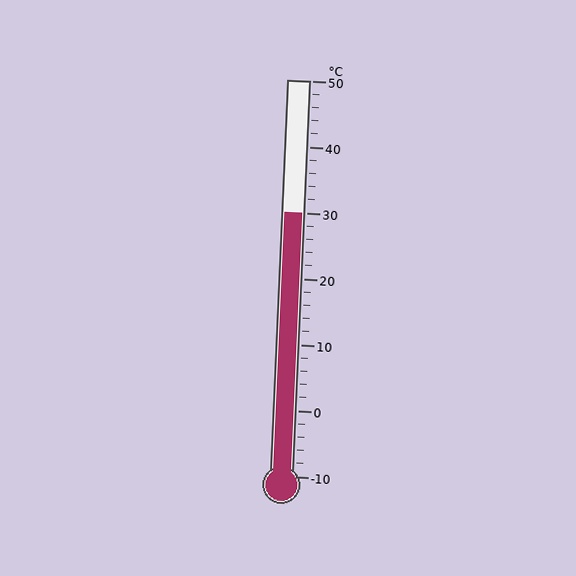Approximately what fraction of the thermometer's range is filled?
The thermometer is filled to approximately 65% of its range.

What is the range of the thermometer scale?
The thermometer scale ranges from -10°C to 50°C.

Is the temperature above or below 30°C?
The temperature is at 30°C.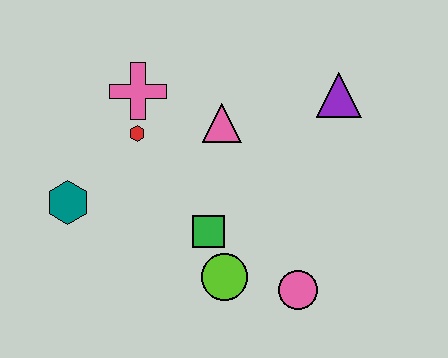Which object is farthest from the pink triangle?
The pink circle is farthest from the pink triangle.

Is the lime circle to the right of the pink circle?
No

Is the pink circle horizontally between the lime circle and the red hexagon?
No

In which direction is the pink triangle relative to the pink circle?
The pink triangle is above the pink circle.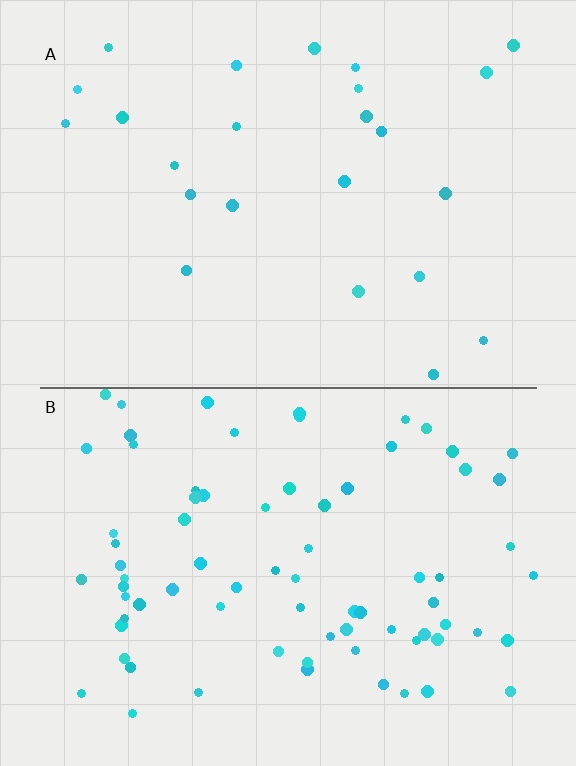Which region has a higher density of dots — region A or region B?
B (the bottom).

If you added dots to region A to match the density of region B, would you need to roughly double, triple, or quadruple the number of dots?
Approximately triple.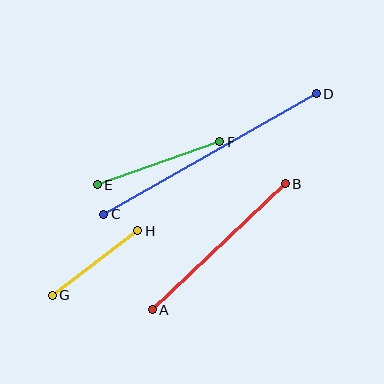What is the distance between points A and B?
The distance is approximately 183 pixels.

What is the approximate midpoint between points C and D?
The midpoint is at approximately (210, 154) pixels.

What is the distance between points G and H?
The distance is approximately 107 pixels.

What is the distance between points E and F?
The distance is approximately 130 pixels.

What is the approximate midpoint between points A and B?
The midpoint is at approximately (219, 247) pixels.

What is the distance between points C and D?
The distance is approximately 245 pixels.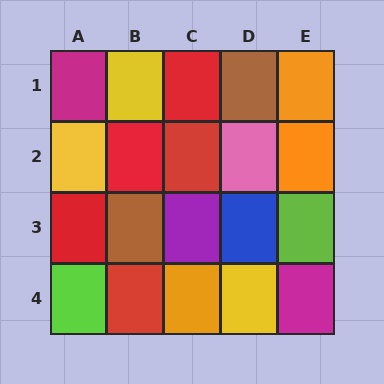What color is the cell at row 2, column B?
Red.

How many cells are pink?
1 cell is pink.